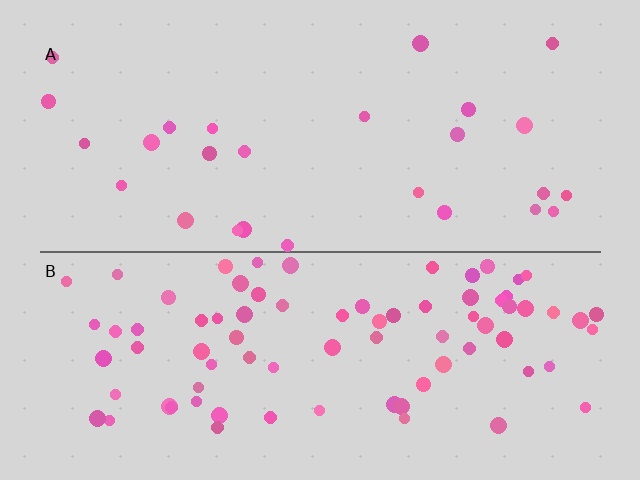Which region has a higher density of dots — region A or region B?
B (the bottom).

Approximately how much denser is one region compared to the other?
Approximately 3.1× — region B over region A.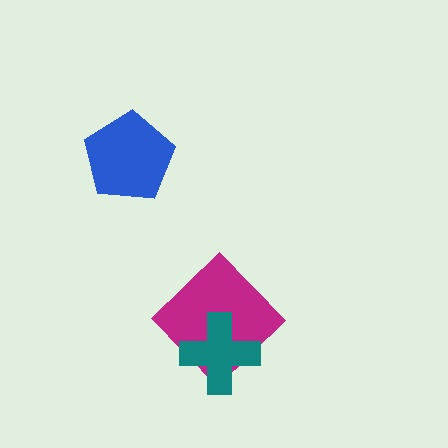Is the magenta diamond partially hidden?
Yes, it is partially covered by another shape.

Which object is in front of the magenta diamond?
The teal cross is in front of the magenta diamond.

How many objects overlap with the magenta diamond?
1 object overlaps with the magenta diamond.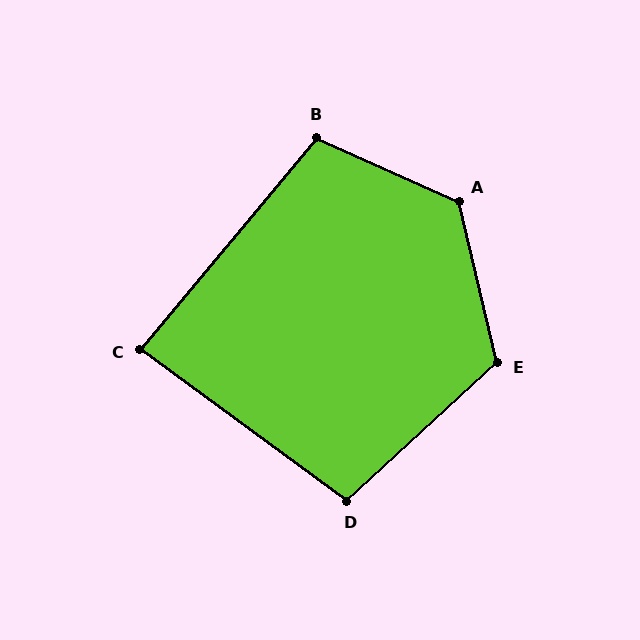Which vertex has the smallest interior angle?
C, at approximately 86 degrees.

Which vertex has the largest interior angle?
A, at approximately 128 degrees.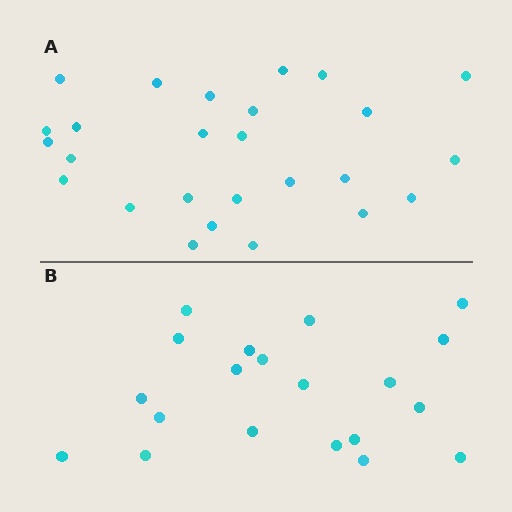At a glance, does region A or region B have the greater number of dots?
Region A (the top region) has more dots.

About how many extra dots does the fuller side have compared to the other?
Region A has about 6 more dots than region B.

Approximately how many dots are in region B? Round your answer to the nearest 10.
About 20 dots.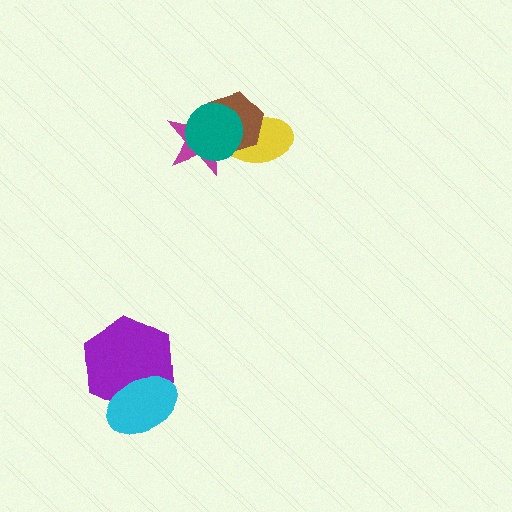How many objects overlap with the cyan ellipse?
1 object overlaps with the cyan ellipse.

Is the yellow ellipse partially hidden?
Yes, it is partially covered by another shape.